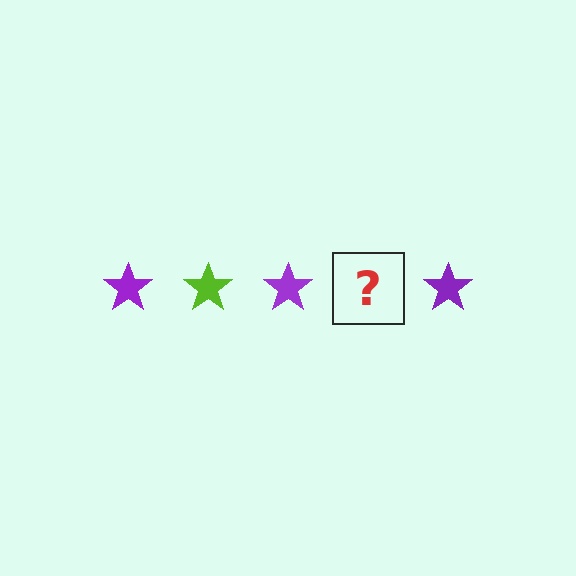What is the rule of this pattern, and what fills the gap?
The rule is that the pattern cycles through purple, lime stars. The gap should be filled with a lime star.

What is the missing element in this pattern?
The missing element is a lime star.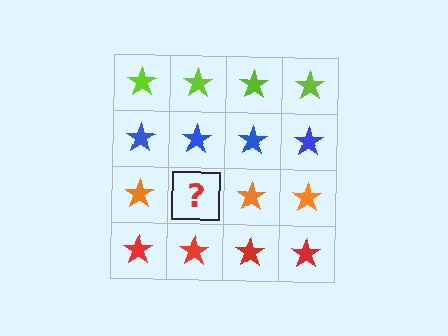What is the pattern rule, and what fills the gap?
The rule is that each row has a consistent color. The gap should be filled with an orange star.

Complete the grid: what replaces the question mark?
The question mark should be replaced with an orange star.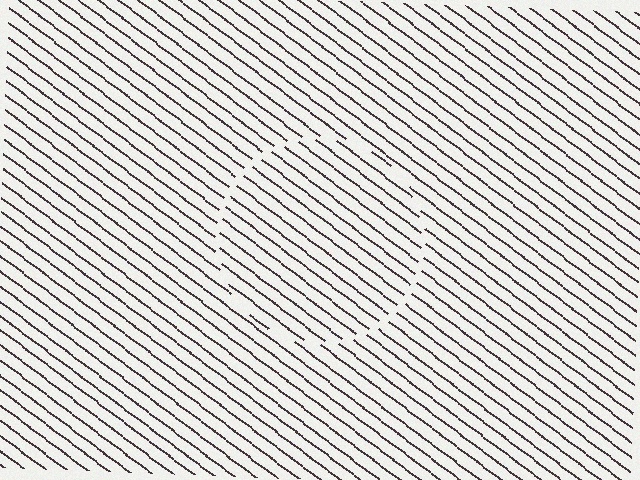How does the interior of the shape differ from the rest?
The interior of the shape contains the same grating, shifted by half a period — the contour is defined by the phase discontinuity where line-ends from the inner and outer gratings abut.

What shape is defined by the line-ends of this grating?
An illusory circle. The interior of the shape contains the same grating, shifted by half a period — the contour is defined by the phase discontinuity where line-ends from the inner and outer gratings abut.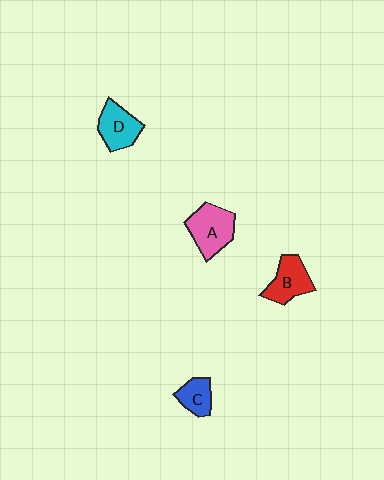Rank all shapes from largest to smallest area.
From largest to smallest: A (pink), B (red), D (cyan), C (blue).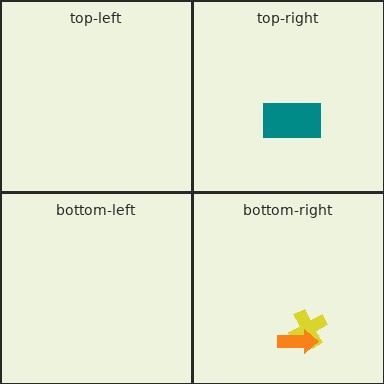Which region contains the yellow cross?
The bottom-right region.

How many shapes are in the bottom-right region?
2.